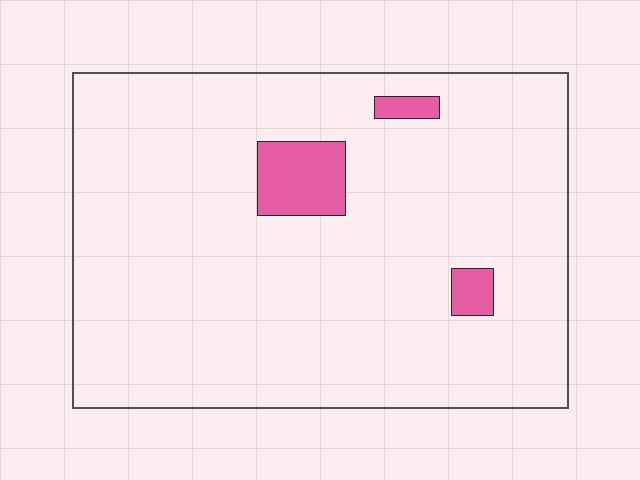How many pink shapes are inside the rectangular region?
3.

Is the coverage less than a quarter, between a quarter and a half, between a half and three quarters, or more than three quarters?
Less than a quarter.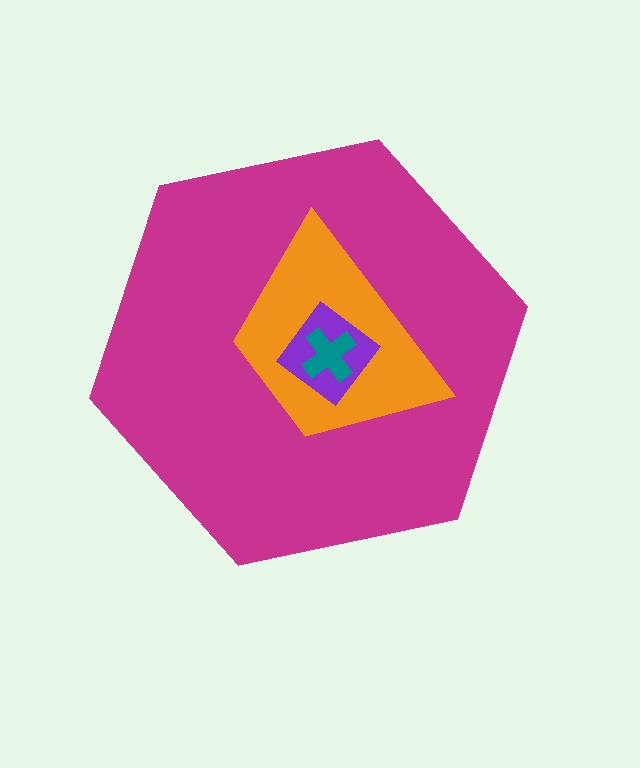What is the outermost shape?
The magenta hexagon.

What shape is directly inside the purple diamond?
The teal cross.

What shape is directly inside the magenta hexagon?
The orange trapezoid.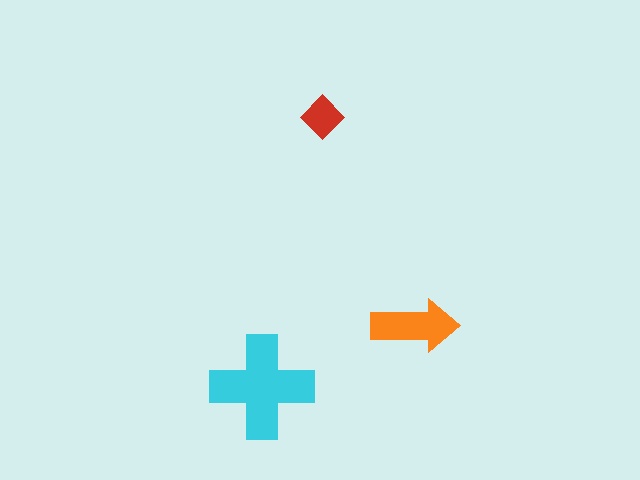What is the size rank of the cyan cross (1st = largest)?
1st.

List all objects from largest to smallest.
The cyan cross, the orange arrow, the red diamond.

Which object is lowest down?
The cyan cross is bottommost.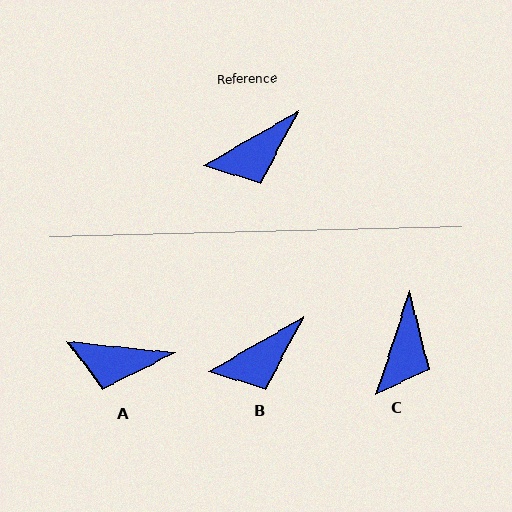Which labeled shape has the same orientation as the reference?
B.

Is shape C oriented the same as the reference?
No, it is off by about 42 degrees.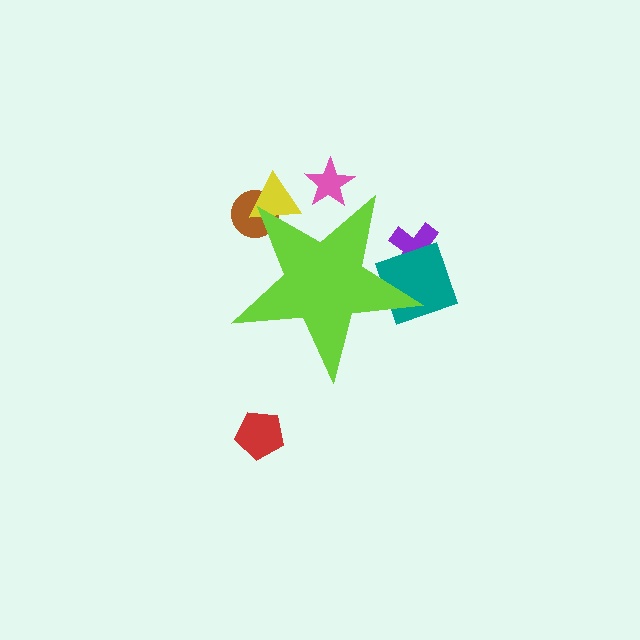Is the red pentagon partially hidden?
No, the red pentagon is fully visible.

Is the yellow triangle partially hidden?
Yes, the yellow triangle is partially hidden behind the lime star.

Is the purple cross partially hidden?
Yes, the purple cross is partially hidden behind the lime star.